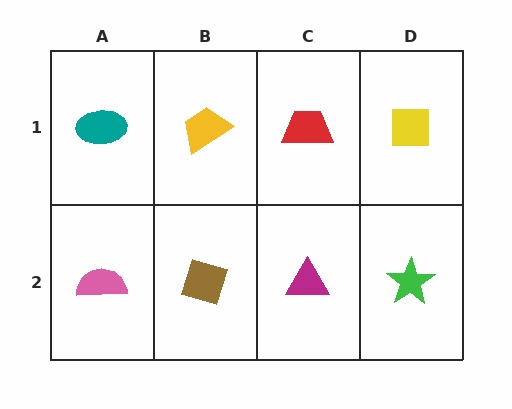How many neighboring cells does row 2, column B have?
3.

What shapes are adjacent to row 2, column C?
A red trapezoid (row 1, column C), a brown diamond (row 2, column B), a green star (row 2, column D).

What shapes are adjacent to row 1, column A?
A pink semicircle (row 2, column A), a yellow trapezoid (row 1, column B).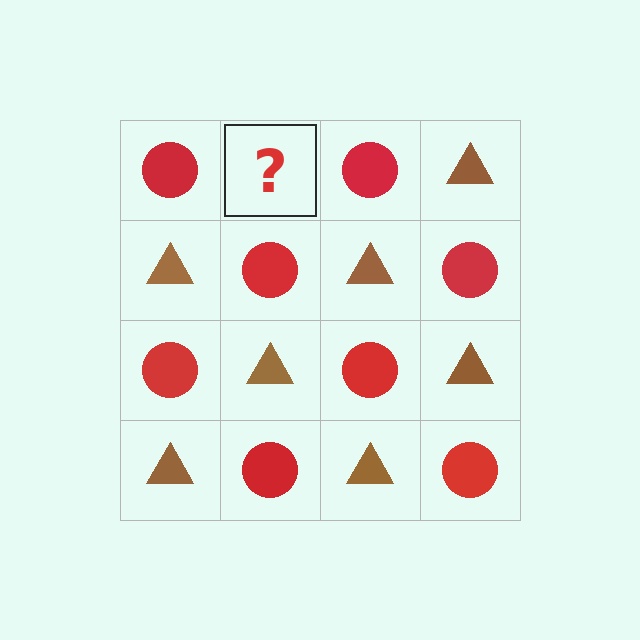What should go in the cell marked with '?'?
The missing cell should contain a brown triangle.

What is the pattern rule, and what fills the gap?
The rule is that it alternates red circle and brown triangle in a checkerboard pattern. The gap should be filled with a brown triangle.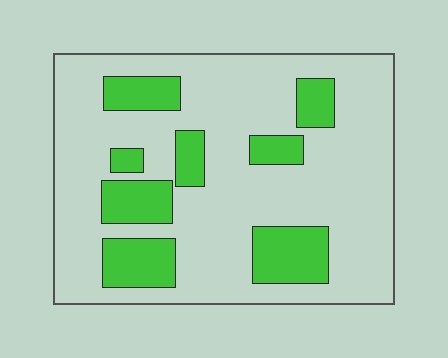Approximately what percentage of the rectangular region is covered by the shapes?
Approximately 25%.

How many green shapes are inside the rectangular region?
8.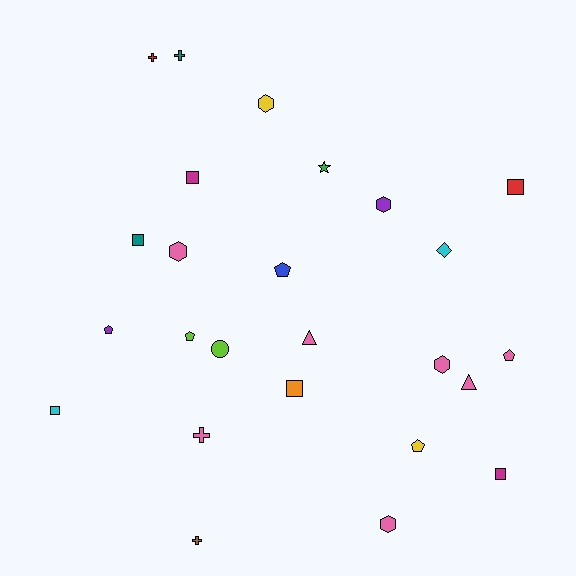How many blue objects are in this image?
There is 1 blue object.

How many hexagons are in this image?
There are 5 hexagons.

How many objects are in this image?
There are 25 objects.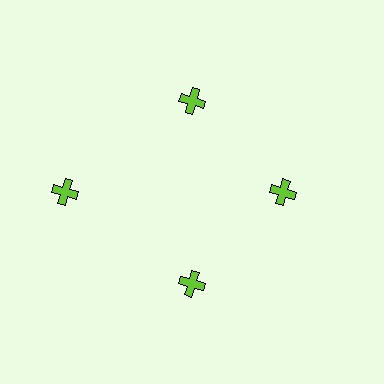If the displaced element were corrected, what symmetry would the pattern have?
It would have 4-fold rotational symmetry — the pattern would map onto itself every 90 degrees.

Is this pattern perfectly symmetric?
No. The 4 lime crosses are arranged in a ring, but one element near the 9 o'clock position is pushed outward from the center, breaking the 4-fold rotational symmetry.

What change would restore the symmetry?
The symmetry would be restored by moving it inward, back onto the ring so that all 4 crosses sit at equal angles and equal distance from the center.